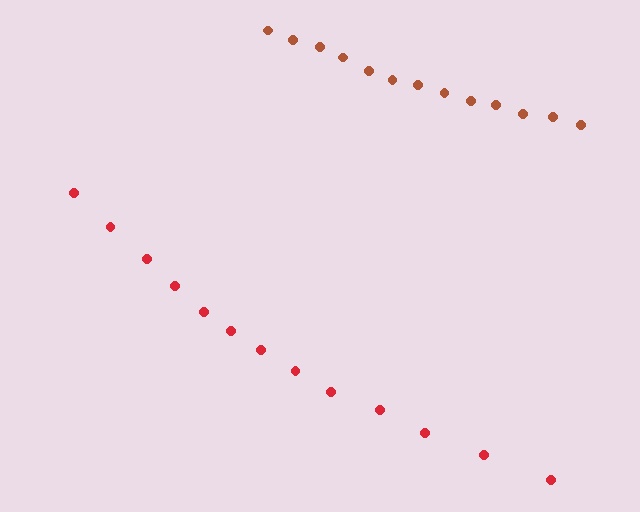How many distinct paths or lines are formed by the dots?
There are 2 distinct paths.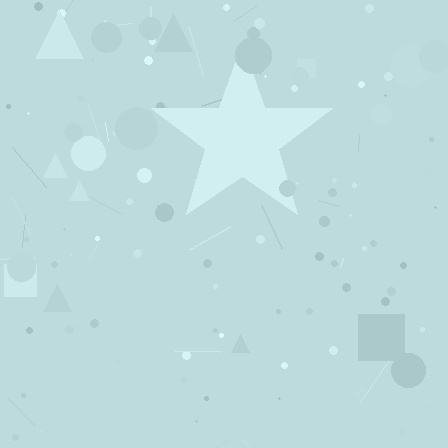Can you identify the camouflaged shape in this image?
The camouflaged shape is a star.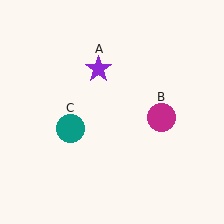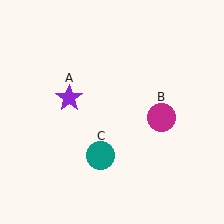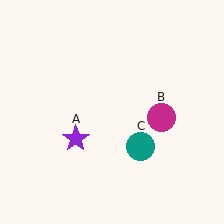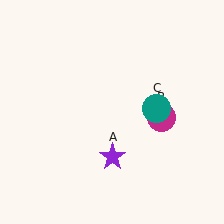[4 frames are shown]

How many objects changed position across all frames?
2 objects changed position: purple star (object A), teal circle (object C).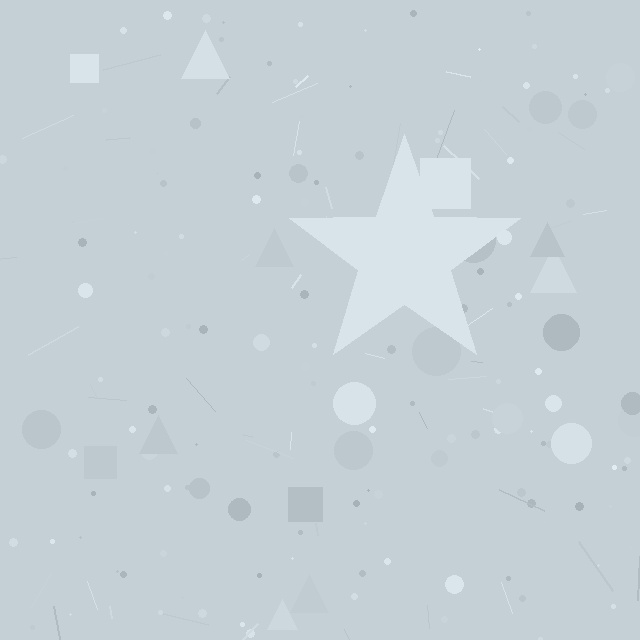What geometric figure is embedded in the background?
A star is embedded in the background.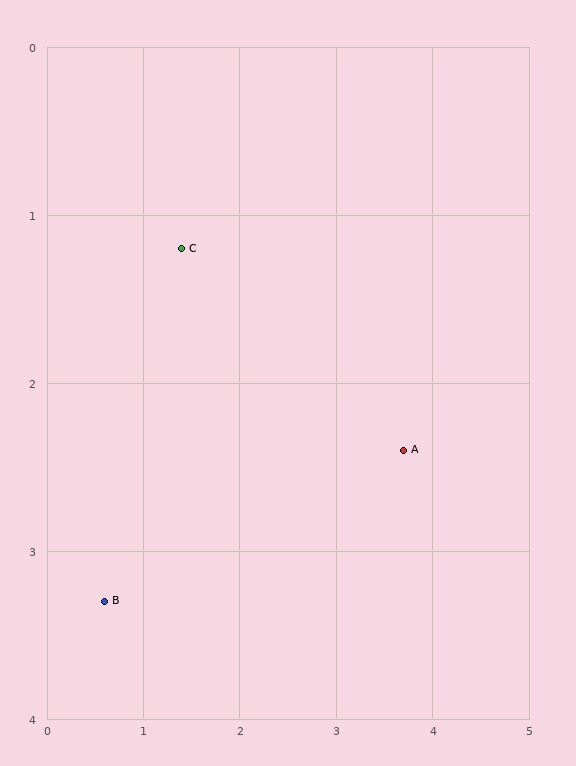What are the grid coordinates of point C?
Point C is at approximately (1.4, 1.2).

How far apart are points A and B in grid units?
Points A and B are about 3.2 grid units apart.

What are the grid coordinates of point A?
Point A is at approximately (3.7, 2.4).